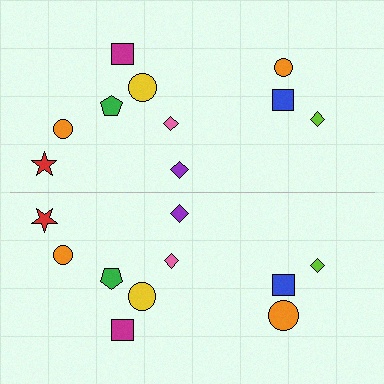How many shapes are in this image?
There are 20 shapes in this image.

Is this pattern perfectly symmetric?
No, the pattern is not perfectly symmetric. The orange circle on the bottom side has a different size than its mirror counterpart.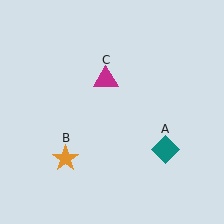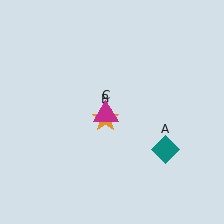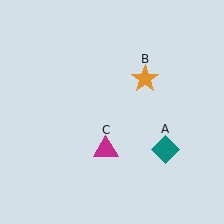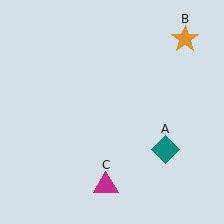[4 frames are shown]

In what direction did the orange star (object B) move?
The orange star (object B) moved up and to the right.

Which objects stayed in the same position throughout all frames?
Teal diamond (object A) remained stationary.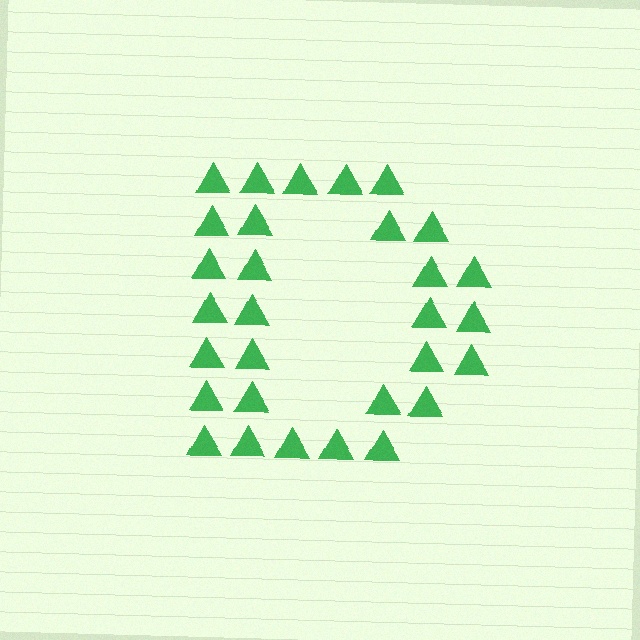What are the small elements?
The small elements are triangles.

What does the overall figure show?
The overall figure shows the letter D.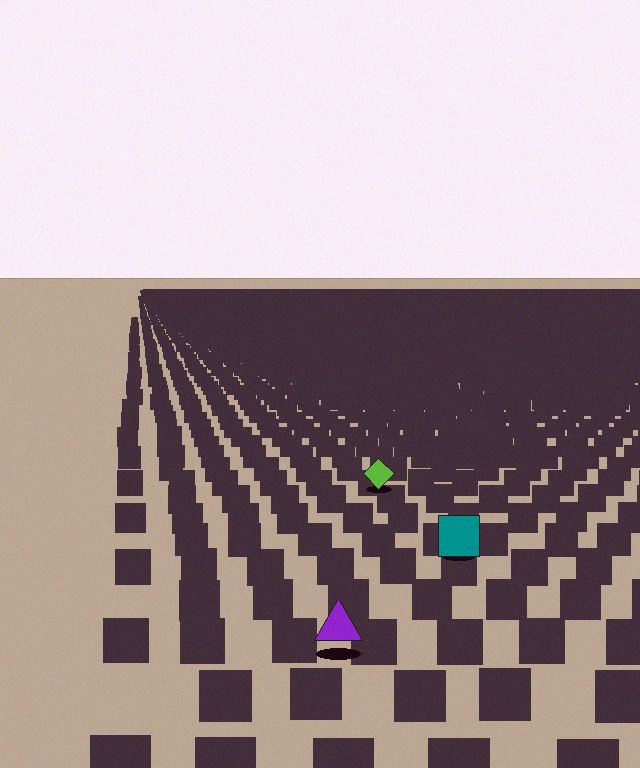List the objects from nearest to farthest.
From nearest to farthest: the purple triangle, the teal square, the lime diamond.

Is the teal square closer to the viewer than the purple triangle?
No. The purple triangle is closer — you can tell from the texture gradient: the ground texture is coarser near it.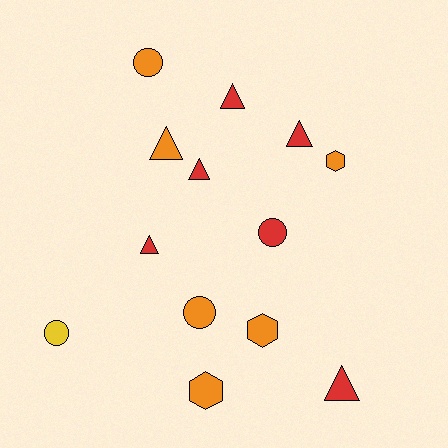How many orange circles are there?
There are 2 orange circles.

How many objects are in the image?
There are 13 objects.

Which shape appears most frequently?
Triangle, with 6 objects.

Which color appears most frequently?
Orange, with 6 objects.